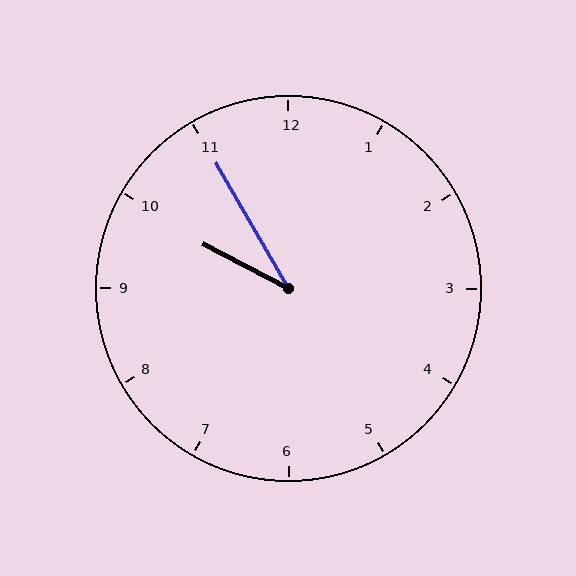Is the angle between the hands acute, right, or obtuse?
It is acute.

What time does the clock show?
9:55.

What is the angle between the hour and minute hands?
Approximately 32 degrees.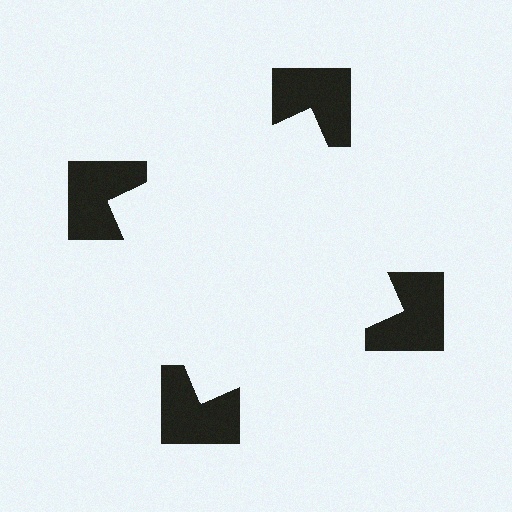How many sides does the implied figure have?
4 sides.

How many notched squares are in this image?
There are 4 — one at each vertex of the illusory square.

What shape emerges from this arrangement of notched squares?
An illusory square — its edges are inferred from the aligned wedge cuts in the notched squares, not physically drawn.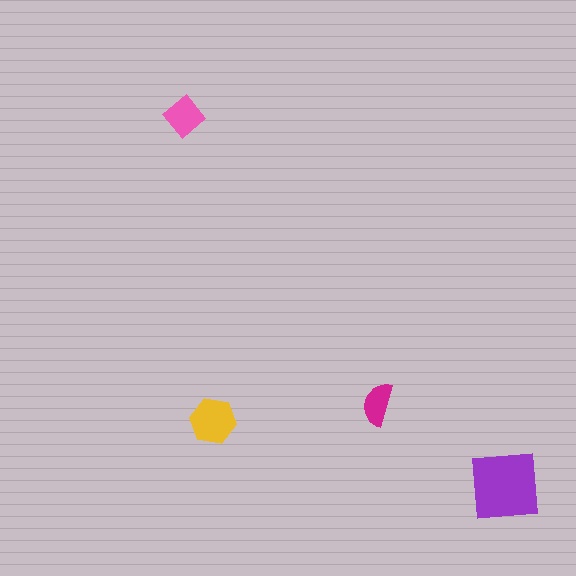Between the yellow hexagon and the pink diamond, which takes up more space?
The yellow hexagon.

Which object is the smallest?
The magenta semicircle.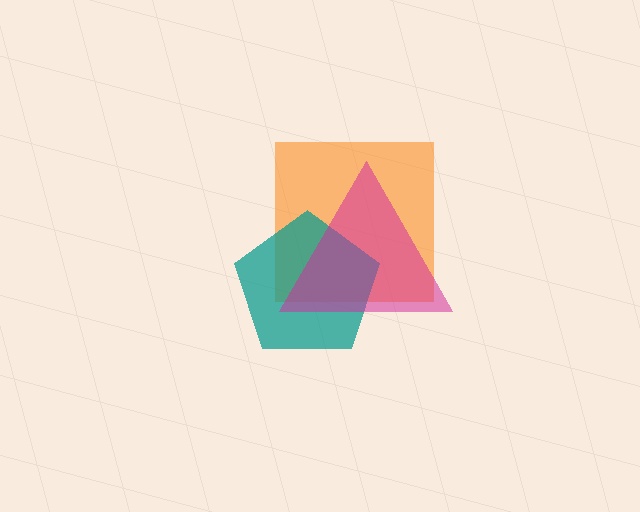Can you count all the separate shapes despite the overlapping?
Yes, there are 3 separate shapes.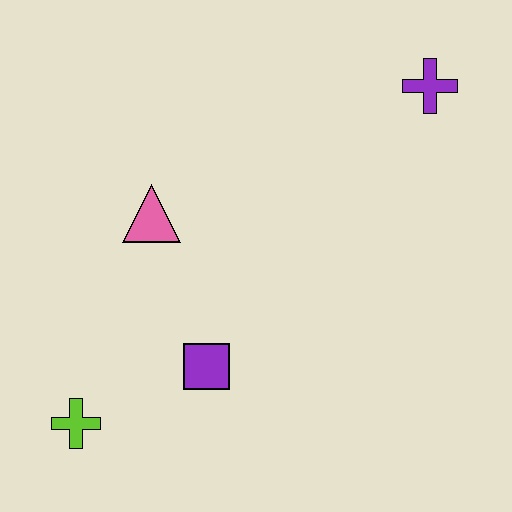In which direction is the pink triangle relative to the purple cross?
The pink triangle is to the left of the purple cross.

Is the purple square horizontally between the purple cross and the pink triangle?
Yes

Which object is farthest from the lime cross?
The purple cross is farthest from the lime cross.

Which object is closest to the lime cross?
The purple square is closest to the lime cross.